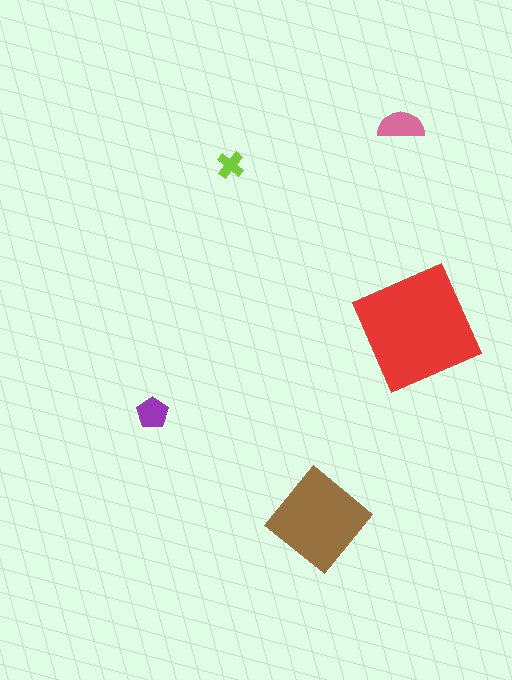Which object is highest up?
The pink semicircle is topmost.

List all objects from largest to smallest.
The red square, the brown diamond, the pink semicircle, the purple pentagon, the lime cross.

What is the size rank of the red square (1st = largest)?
1st.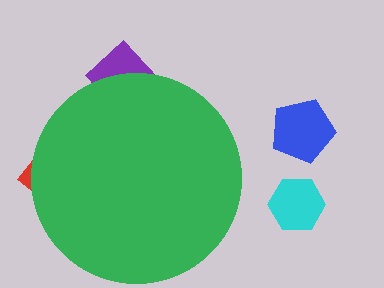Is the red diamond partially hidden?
Yes, the red diamond is partially hidden behind the green circle.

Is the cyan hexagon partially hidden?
No, the cyan hexagon is fully visible.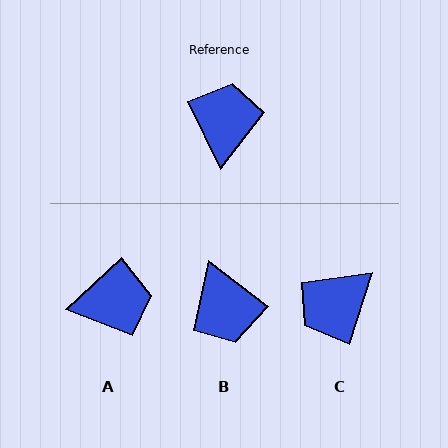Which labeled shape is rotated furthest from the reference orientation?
B, about 154 degrees away.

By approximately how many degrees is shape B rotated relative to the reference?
Approximately 154 degrees clockwise.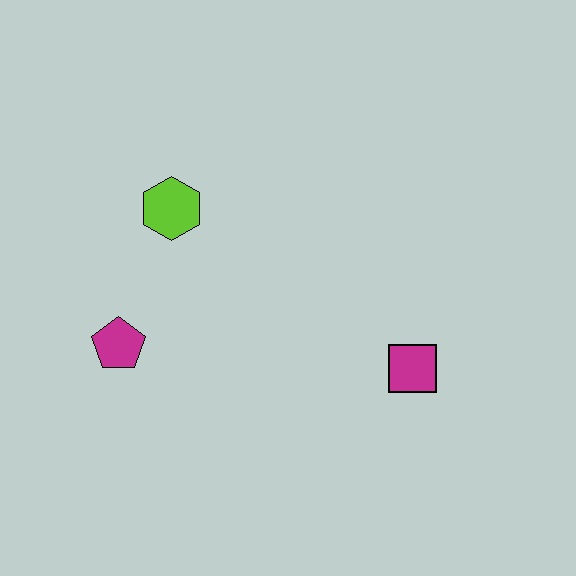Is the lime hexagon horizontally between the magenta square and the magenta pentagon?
Yes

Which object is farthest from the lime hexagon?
The magenta square is farthest from the lime hexagon.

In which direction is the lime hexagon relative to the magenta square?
The lime hexagon is to the left of the magenta square.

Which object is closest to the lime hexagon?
The magenta pentagon is closest to the lime hexagon.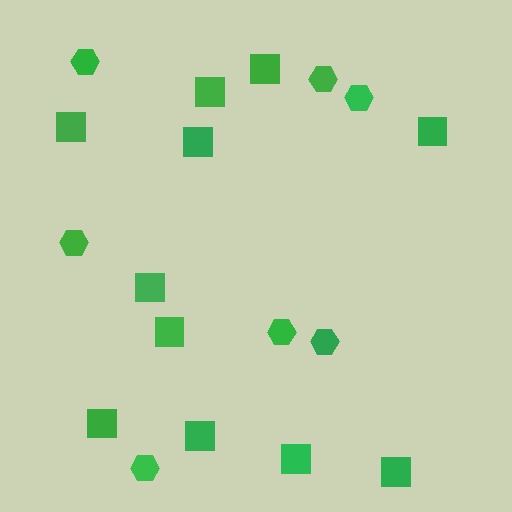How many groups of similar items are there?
There are 2 groups: one group of hexagons (7) and one group of squares (11).